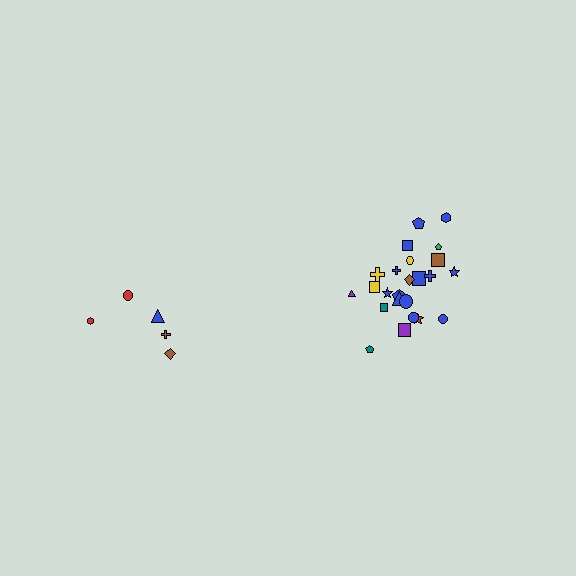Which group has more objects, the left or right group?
The right group.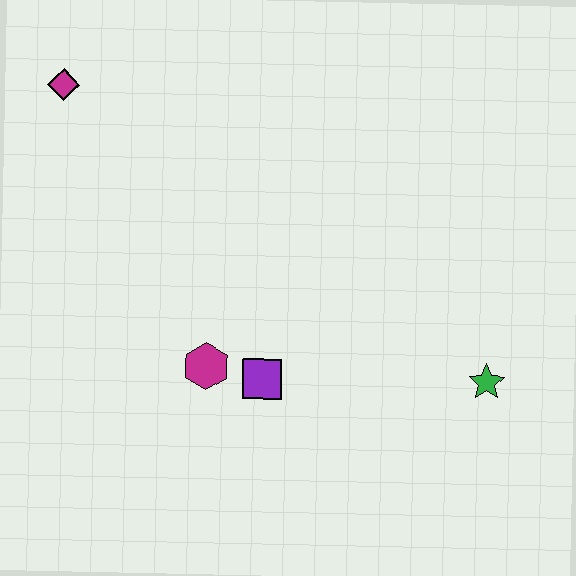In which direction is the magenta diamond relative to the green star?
The magenta diamond is to the left of the green star.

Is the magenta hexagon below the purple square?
No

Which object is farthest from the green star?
The magenta diamond is farthest from the green star.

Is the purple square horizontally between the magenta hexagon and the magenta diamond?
No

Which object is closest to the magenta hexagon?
The purple square is closest to the magenta hexagon.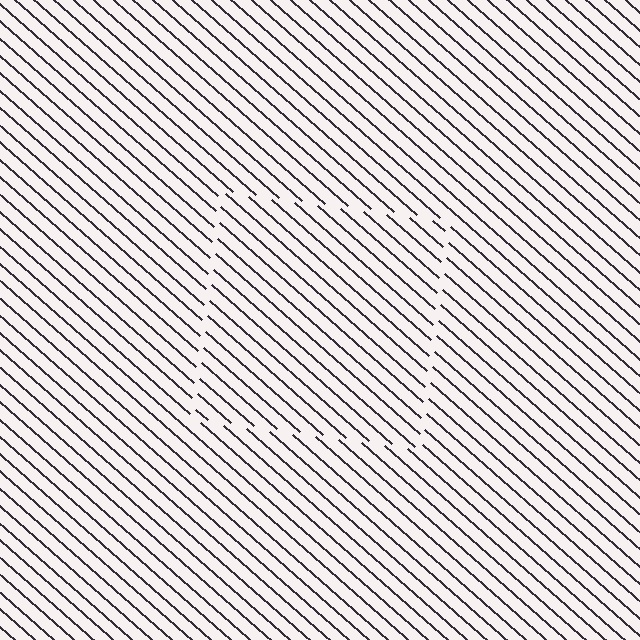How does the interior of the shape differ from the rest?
The interior of the shape contains the same grating, shifted by half a period — the contour is defined by the phase discontinuity where line-ends from the inner and outer gratings abut.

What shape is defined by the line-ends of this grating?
An illusory square. The interior of the shape contains the same grating, shifted by half a period — the contour is defined by the phase discontinuity where line-ends from the inner and outer gratings abut.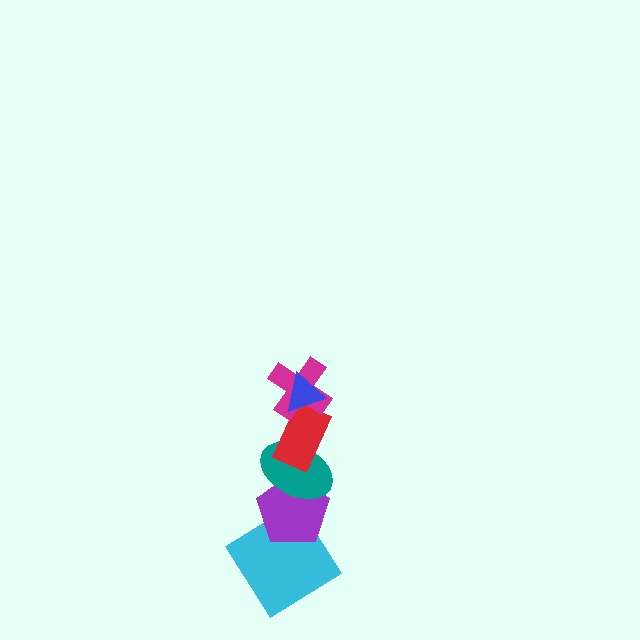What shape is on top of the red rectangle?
The magenta cross is on top of the red rectangle.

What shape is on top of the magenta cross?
The blue triangle is on top of the magenta cross.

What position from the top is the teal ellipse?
The teal ellipse is 4th from the top.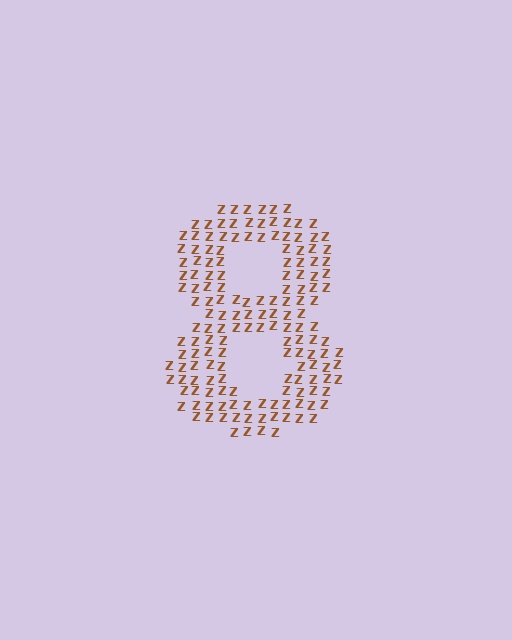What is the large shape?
The large shape is the digit 8.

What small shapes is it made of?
It is made of small letter Z's.